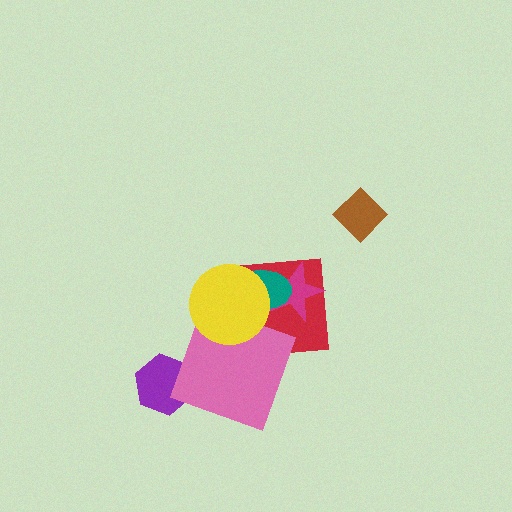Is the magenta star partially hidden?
Yes, it is partially covered by another shape.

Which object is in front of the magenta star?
The teal ellipse is in front of the magenta star.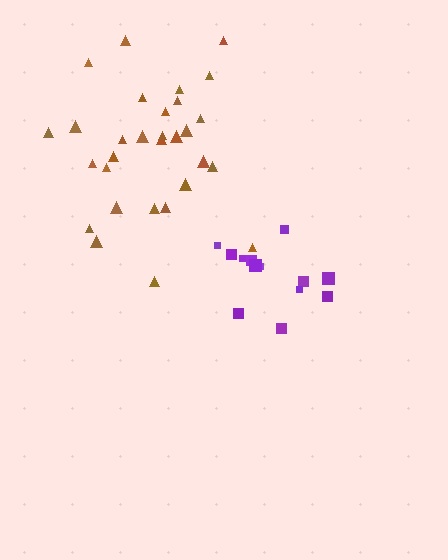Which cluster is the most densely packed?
Brown.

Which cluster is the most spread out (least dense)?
Purple.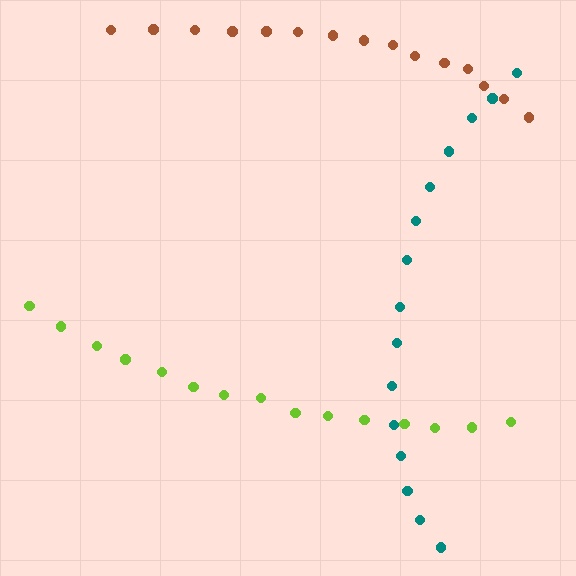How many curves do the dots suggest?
There are 3 distinct paths.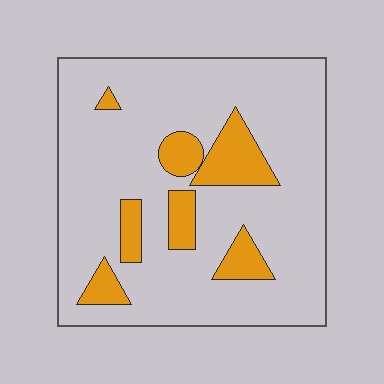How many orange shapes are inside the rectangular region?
7.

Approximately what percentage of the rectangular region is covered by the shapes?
Approximately 15%.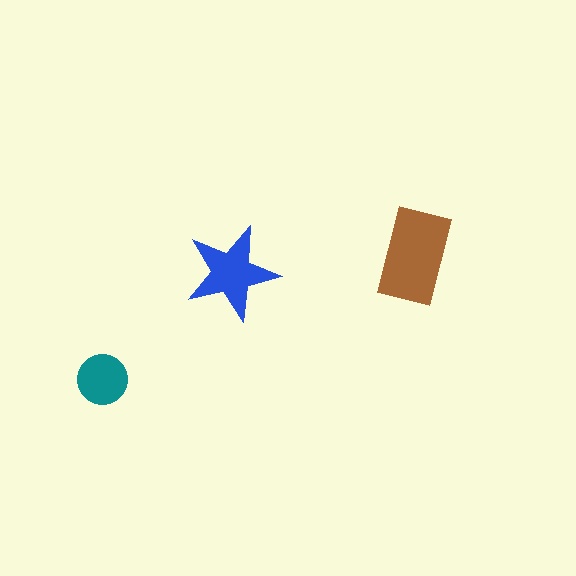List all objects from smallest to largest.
The teal circle, the blue star, the brown rectangle.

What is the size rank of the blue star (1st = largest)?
2nd.